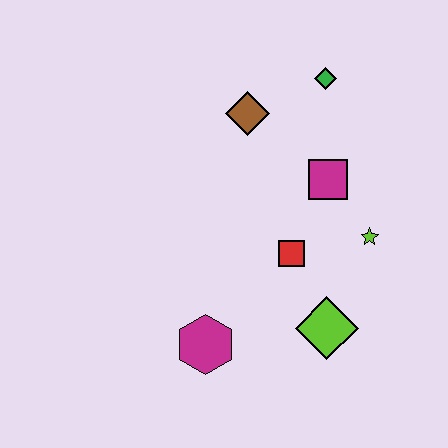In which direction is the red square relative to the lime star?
The red square is to the left of the lime star.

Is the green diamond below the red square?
No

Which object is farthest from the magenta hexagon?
The green diamond is farthest from the magenta hexagon.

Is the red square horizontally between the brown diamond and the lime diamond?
Yes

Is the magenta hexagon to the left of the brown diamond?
Yes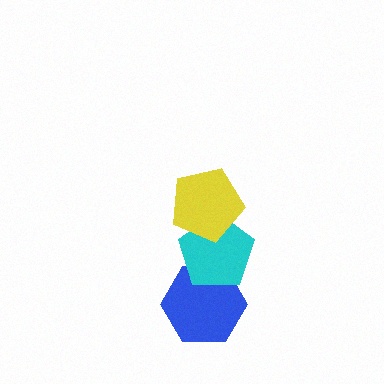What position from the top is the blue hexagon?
The blue hexagon is 3rd from the top.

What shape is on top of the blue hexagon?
The cyan pentagon is on top of the blue hexagon.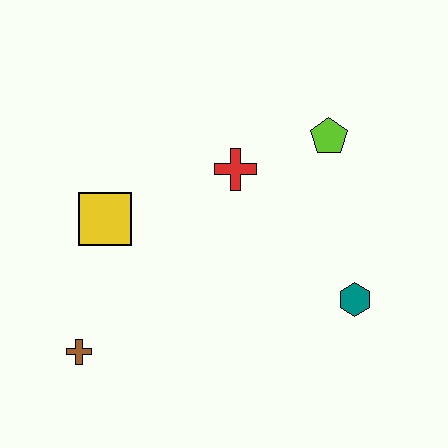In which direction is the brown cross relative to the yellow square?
The brown cross is below the yellow square.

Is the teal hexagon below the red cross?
Yes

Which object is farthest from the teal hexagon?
The brown cross is farthest from the teal hexagon.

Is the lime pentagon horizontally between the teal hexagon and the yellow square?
Yes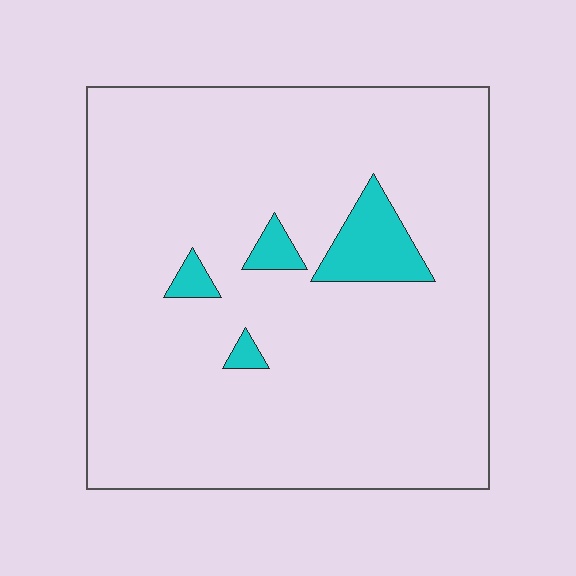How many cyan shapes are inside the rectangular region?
4.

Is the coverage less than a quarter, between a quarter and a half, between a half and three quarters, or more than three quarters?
Less than a quarter.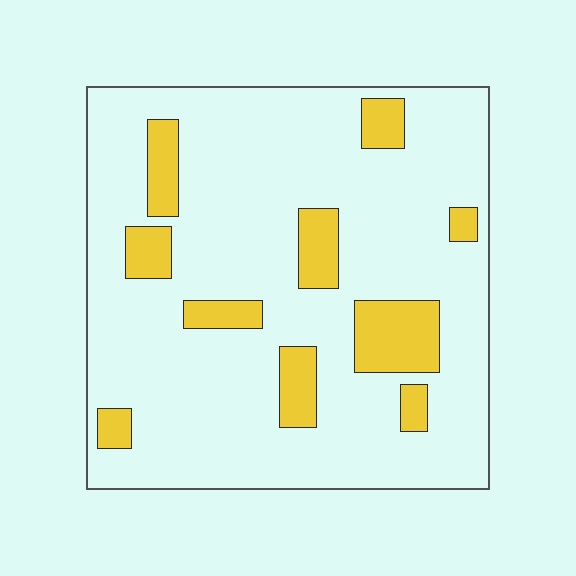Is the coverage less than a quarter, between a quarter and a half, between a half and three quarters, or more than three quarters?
Less than a quarter.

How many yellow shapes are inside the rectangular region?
10.